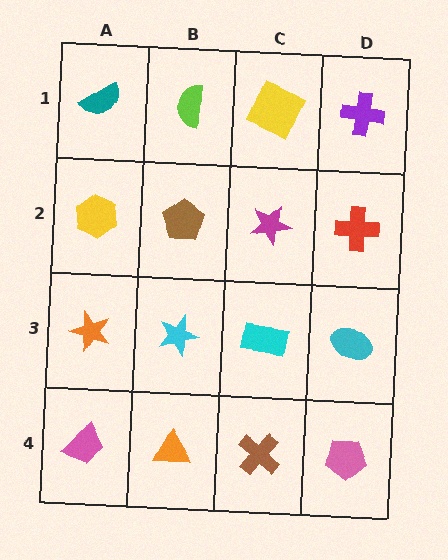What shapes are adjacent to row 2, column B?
A lime semicircle (row 1, column B), a cyan star (row 3, column B), a yellow hexagon (row 2, column A), a magenta star (row 2, column C).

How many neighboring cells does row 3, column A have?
3.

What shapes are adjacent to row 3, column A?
A yellow hexagon (row 2, column A), a pink trapezoid (row 4, column A), a cyan star (row 3, column B).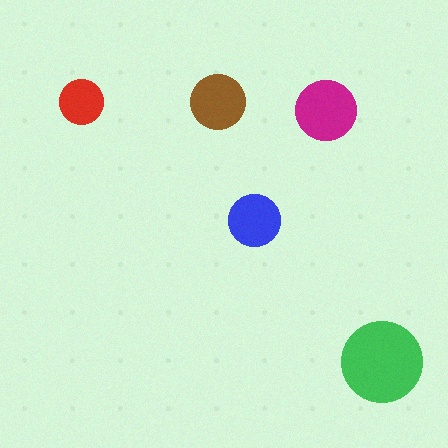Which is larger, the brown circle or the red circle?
The brown one.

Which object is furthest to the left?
The red circle is leftmost.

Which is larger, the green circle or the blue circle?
The green one.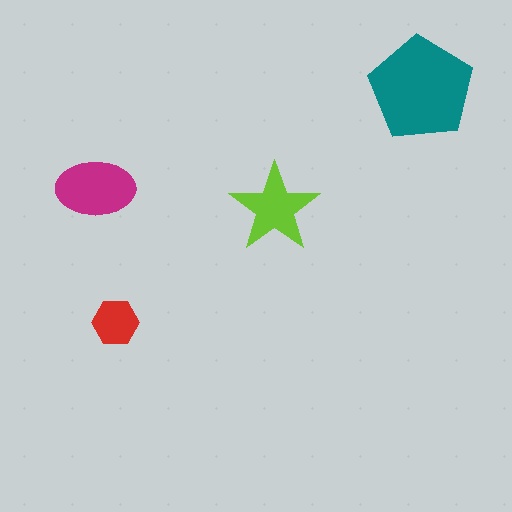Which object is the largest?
The teal pentagon.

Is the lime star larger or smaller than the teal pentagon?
Smaller.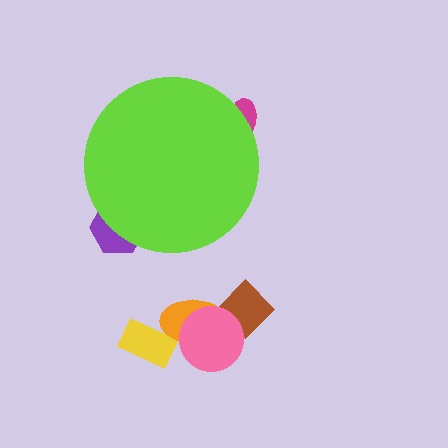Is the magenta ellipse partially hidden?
Yes, the magenta ellipse is partially hidden behind the lime circle.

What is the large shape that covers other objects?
A lime circle.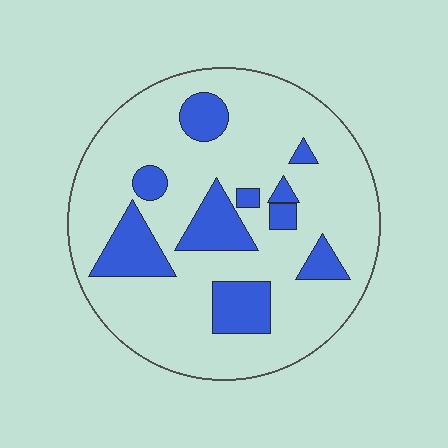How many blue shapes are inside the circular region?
10.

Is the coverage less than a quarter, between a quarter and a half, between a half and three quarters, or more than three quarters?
Less than a quarter.